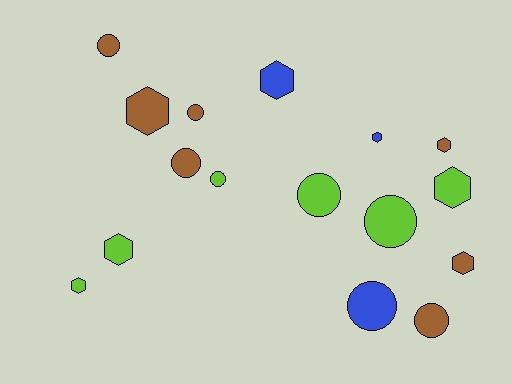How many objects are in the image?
There are 16 objects.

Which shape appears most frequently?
Hexagon, with 8 objects.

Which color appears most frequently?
Brown, with 7 objects.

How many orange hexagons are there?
There are no orange hexagons.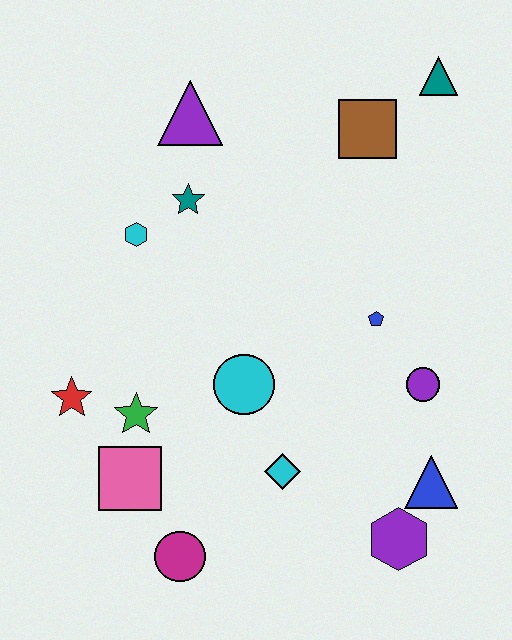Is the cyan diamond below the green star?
Yes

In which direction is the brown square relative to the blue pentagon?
The brown square is above the blue pentagon.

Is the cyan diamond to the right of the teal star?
Yes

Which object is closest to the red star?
The green star is closest to the red star.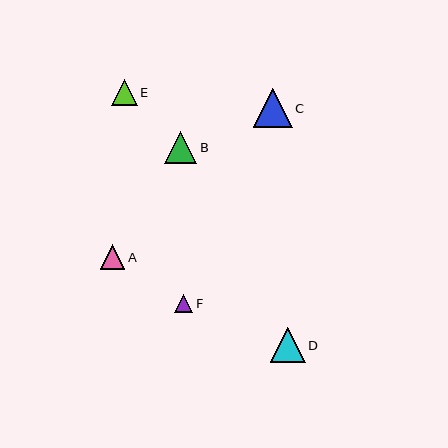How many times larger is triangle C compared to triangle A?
Triangle C is approximately 1.6 times the size of triangle A.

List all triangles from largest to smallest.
From largest to smallest: C, D, B, E, A, F.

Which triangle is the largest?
Triangle C is the largest with a size of approximately 39 pixels.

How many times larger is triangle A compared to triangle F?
Triangle A is approximately 1.4 times the size of triangle F.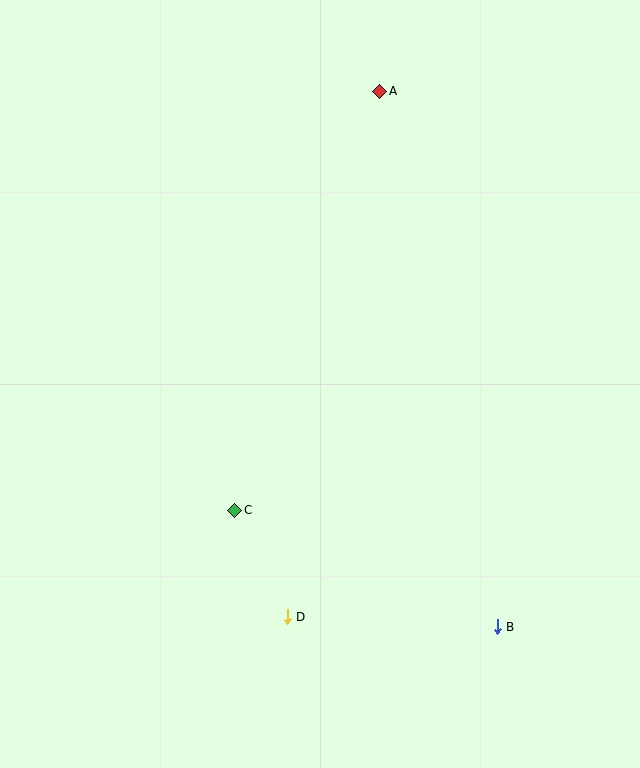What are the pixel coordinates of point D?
Point D is at (287, 617).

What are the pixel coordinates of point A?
Point A is at (380, 91).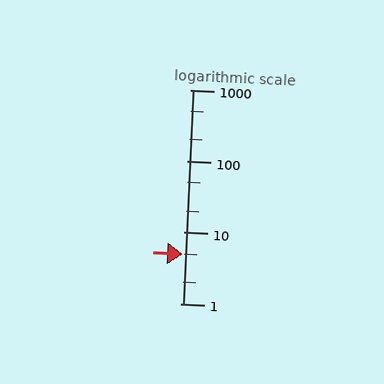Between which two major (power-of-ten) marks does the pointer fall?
The pointer is between 1 and 10.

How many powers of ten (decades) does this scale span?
The scale spans 3 decades, from 1 to 1000.